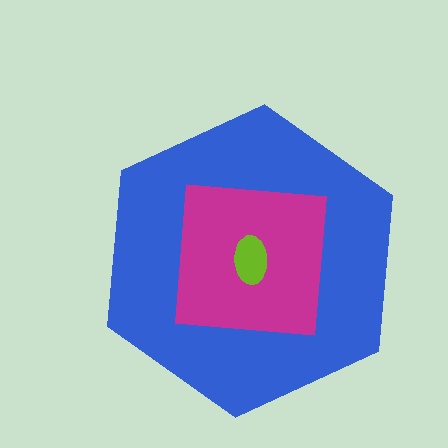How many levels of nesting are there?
3.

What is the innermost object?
The lime ellipse.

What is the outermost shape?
The blue hexagon.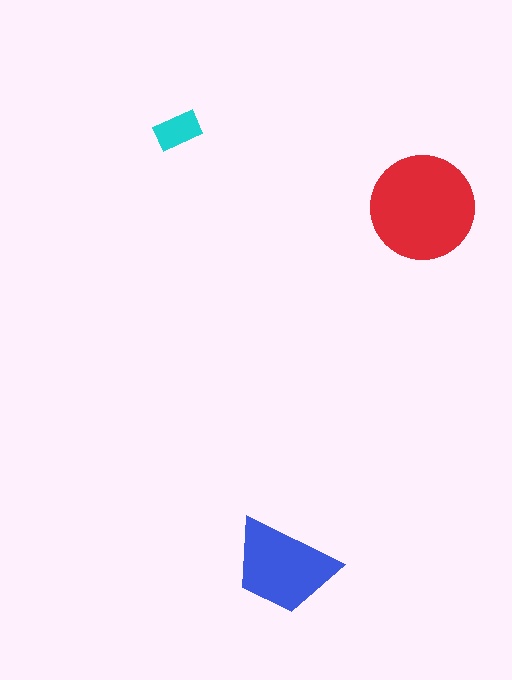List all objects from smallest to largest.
The cyan rectangle, the blue trapezoid, the red circle.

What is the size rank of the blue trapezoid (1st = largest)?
2nd.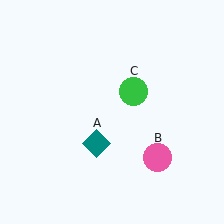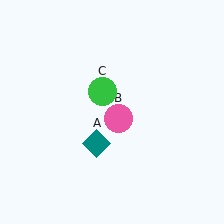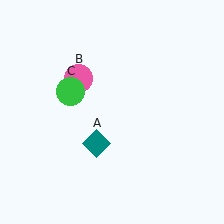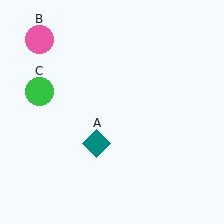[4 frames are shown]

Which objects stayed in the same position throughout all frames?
Teal diamond (object A) remained stationary.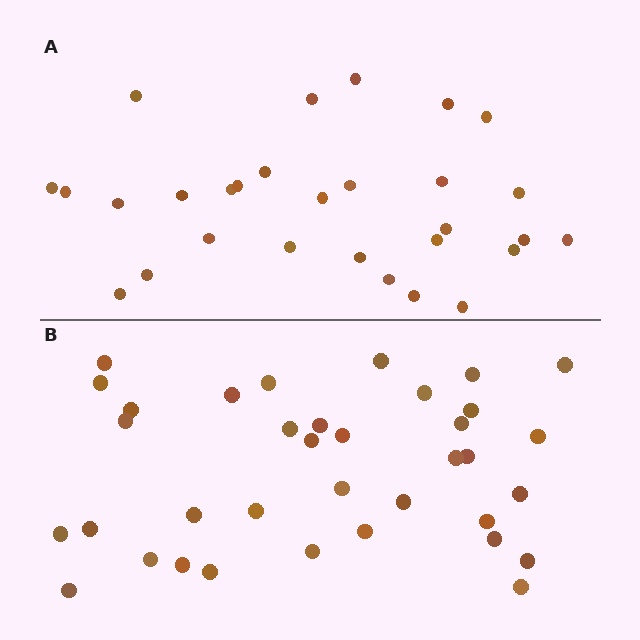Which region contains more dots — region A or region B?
Region B (the bottom region) has more dots.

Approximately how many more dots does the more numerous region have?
Region B has roughly 8 or so more dots than region A.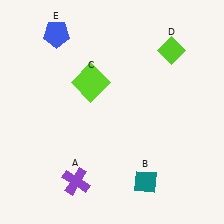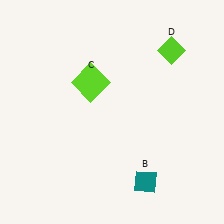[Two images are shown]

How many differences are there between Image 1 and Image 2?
There are 2 differences between the two images.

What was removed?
The purple cross (A), the blue pentagon (E) were removed in Image 2.